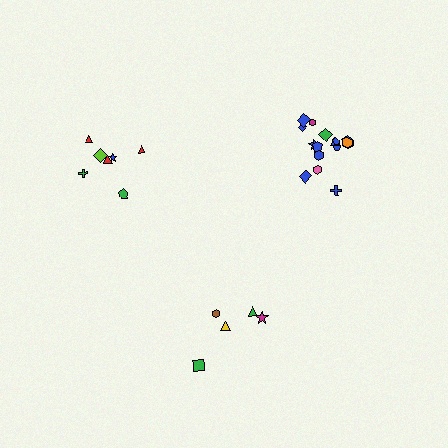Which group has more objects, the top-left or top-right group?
The top-right group.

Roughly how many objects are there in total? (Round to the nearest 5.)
Roughly 25 objects in total.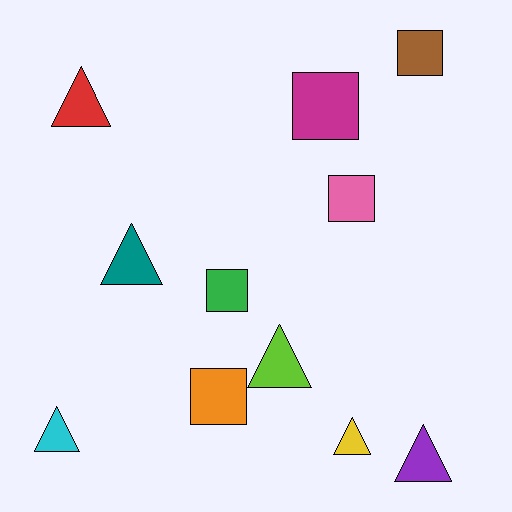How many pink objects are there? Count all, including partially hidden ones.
There is 1 pink object.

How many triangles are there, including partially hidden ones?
There are 6 triangles.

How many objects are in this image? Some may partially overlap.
There are 11 objects.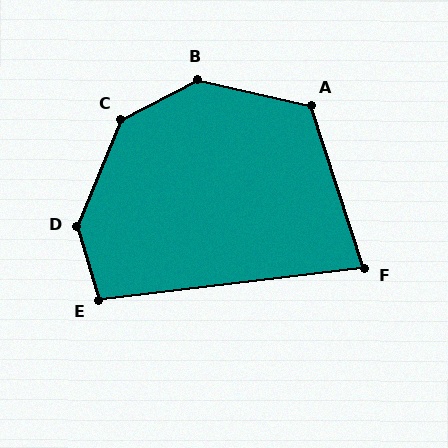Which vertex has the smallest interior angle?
F, at approximately 79 degrees.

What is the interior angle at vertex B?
Approximately 139 degrees (obtuse).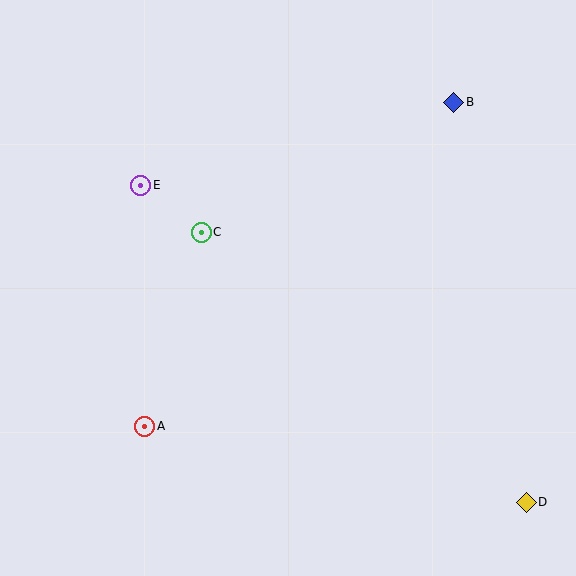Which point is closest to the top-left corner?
Point E is closest to the top-left corner.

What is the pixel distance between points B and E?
The distance between B and E is 324 pixels.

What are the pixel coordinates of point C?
Point C is at (201, 232).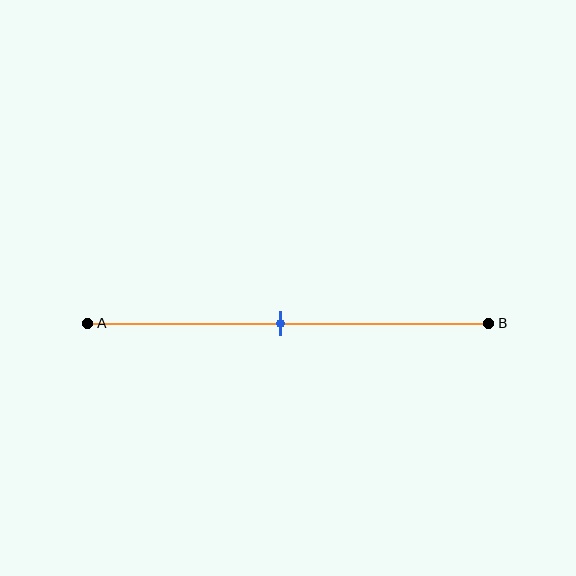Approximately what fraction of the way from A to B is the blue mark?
The blue mark is approximately 50% of the way from A to B.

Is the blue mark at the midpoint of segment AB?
Yes, the mark is approximately at the midpoint.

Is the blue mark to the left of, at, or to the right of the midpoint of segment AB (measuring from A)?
The blue mark is approximately at the midpoint of segment AB.